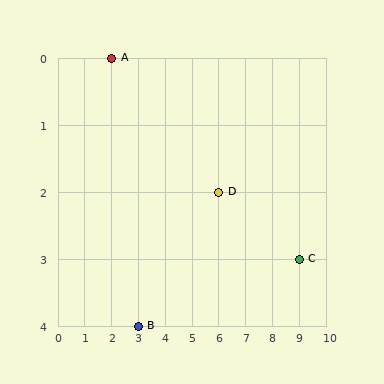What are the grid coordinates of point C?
Point C is at grid coordinates (9, 3).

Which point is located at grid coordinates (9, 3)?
Point C is at (9, 3).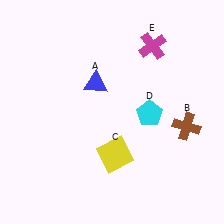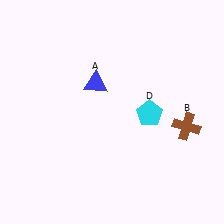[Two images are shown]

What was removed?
The yellow square (C), the magenta cross (E) were removed in Image 2.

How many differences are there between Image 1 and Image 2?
There are 2 differences between the two images.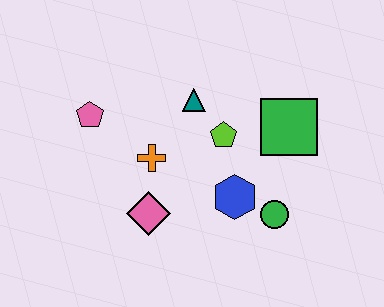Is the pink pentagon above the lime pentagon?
Yes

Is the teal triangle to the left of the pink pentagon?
No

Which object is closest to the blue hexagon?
The green circle is closest to the blue hexagon.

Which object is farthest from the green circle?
The pink pentagon is farthest from the green circle.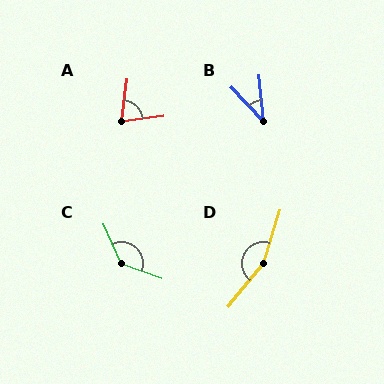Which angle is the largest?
D, at approximately 158 degrees.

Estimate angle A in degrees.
Approximately 75 degrees.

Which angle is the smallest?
B, at approximately 38 degrees.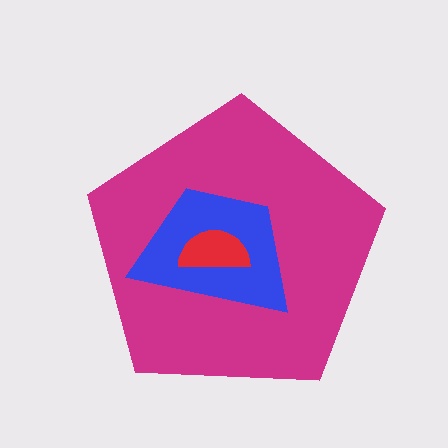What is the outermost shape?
The magenta pentagon.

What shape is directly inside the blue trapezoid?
The red semicircle.